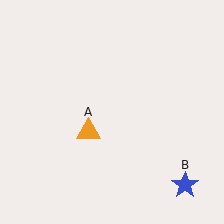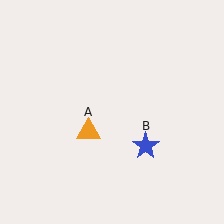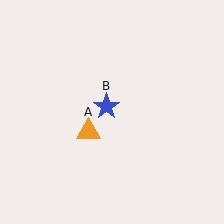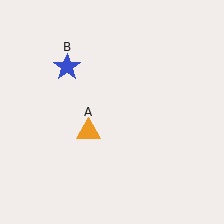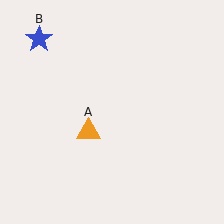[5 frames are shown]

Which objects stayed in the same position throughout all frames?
Orange triangle (object A) remained stationary.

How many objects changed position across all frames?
1 object changed position: blue star (object B).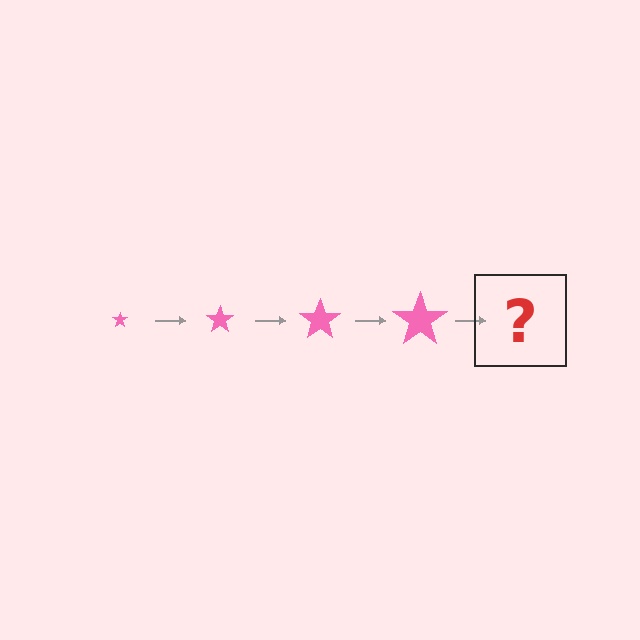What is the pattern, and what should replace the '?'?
The pattern is that the star gets progressively larger each step. The '?' should be a pink star, larger than the previous one.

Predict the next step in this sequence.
The next step is a pink star, larger than the previous one.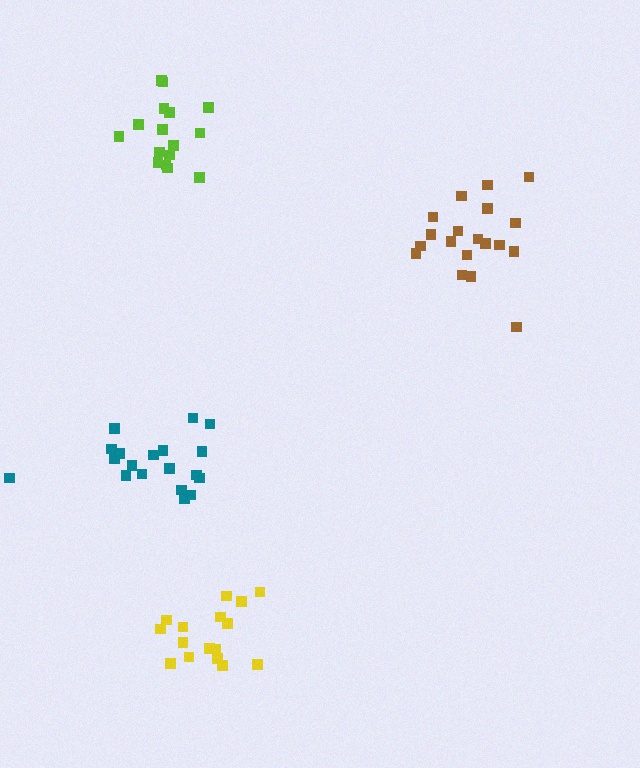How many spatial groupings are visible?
There are 4 spatial groupings.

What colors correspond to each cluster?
The clusters are colored: brown, lime, teal, yellow.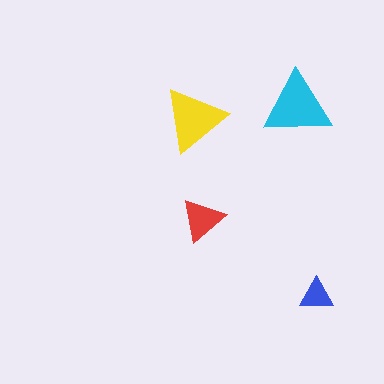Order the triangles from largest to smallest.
the cyan one, the yellow one, the red one, the blue one.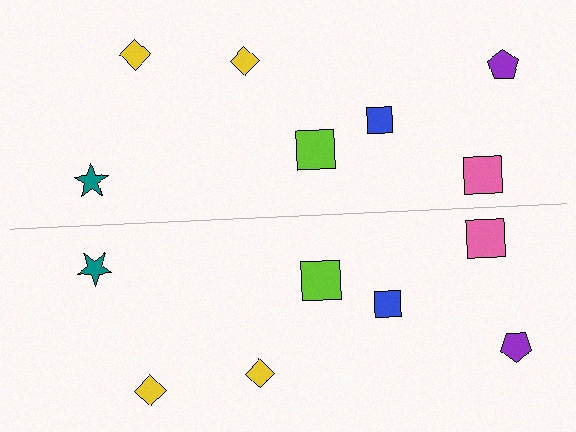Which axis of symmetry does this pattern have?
The pattern has a horizontal axis of symmetry running through the center of the image.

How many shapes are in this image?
There are 14 shapes in this image.